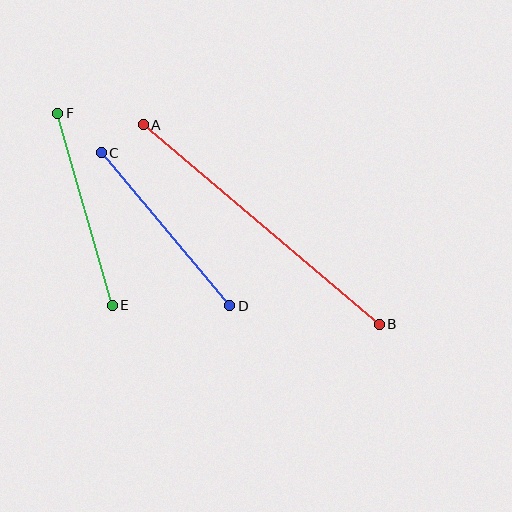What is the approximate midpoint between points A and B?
The midpoint is at approximately (261, 225) pixels.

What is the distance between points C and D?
The distance is approximately 200 pixels.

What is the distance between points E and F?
The distance is approximately 200 pixels.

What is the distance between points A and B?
The distance is approximately 309 pixels.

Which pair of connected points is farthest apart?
Points A and B are farthest apart.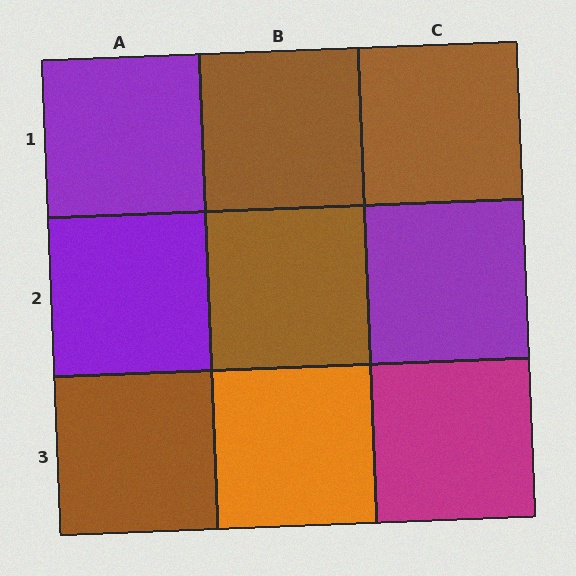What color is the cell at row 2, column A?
Purple.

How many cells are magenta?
1 cell is magenta.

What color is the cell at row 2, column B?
Brown.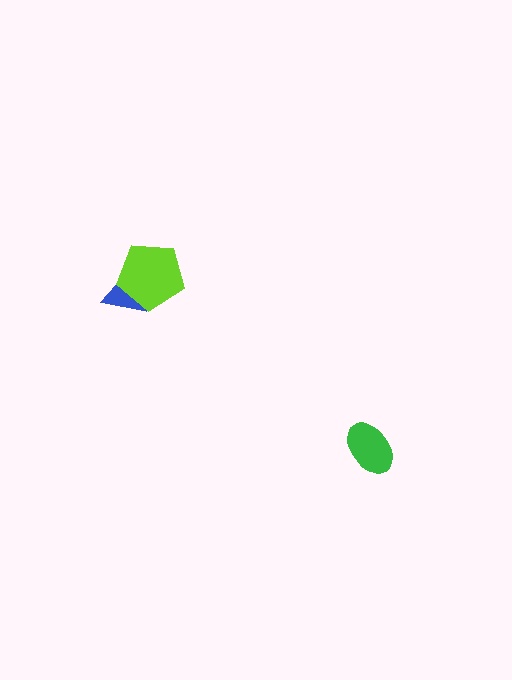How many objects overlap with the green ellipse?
0 objects overlap with the green ellipse.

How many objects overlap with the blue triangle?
1 object overlaps with the blue triangle.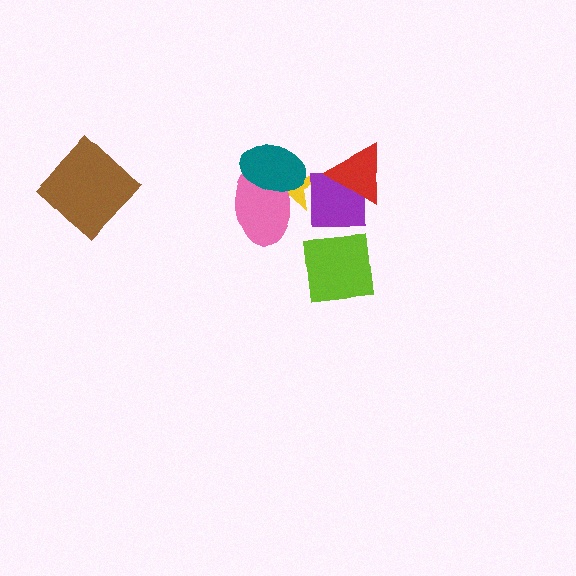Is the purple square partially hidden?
Yes, it is partially covered by another shape.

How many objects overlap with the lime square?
0 objects overlap with the lime square.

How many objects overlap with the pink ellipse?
2 objects overlap with the pink ellipse.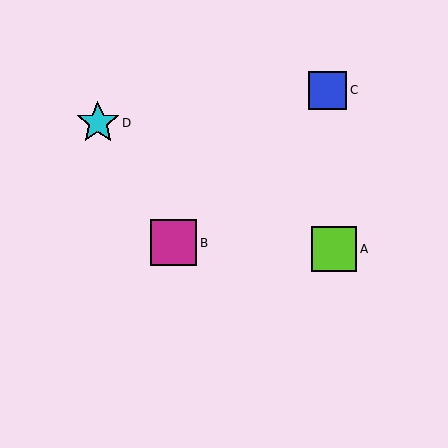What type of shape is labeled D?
Shape D is a cyan star.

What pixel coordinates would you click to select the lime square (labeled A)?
Click at (334, 249) to select the lime square A.